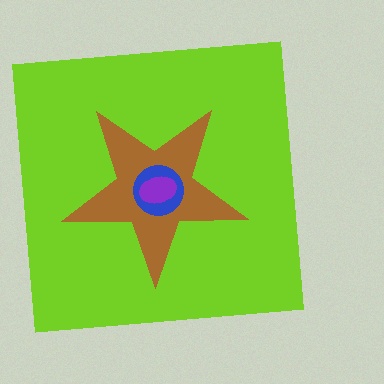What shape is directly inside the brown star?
The blue circle.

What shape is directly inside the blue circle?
The purple ellipse.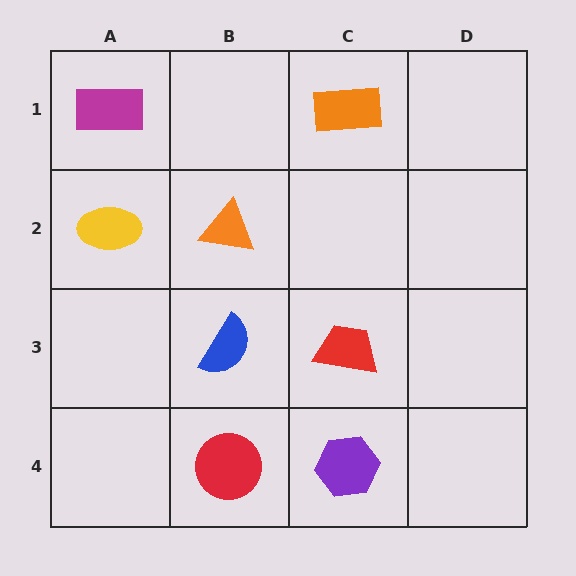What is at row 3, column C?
A red trapezoid.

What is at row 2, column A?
A yellow ellipse.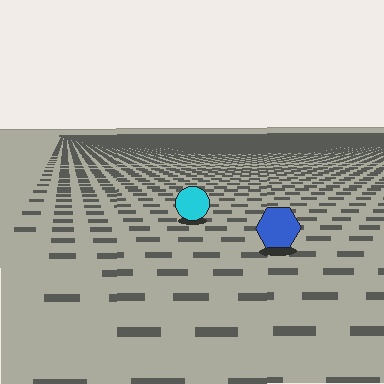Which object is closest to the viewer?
The blue hexagon is closest. The texture marks near it are larger and more spread out.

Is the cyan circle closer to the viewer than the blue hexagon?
No. The blue hexagon is closer — you can tell from the texture gradient: the ground texture is coarser near it.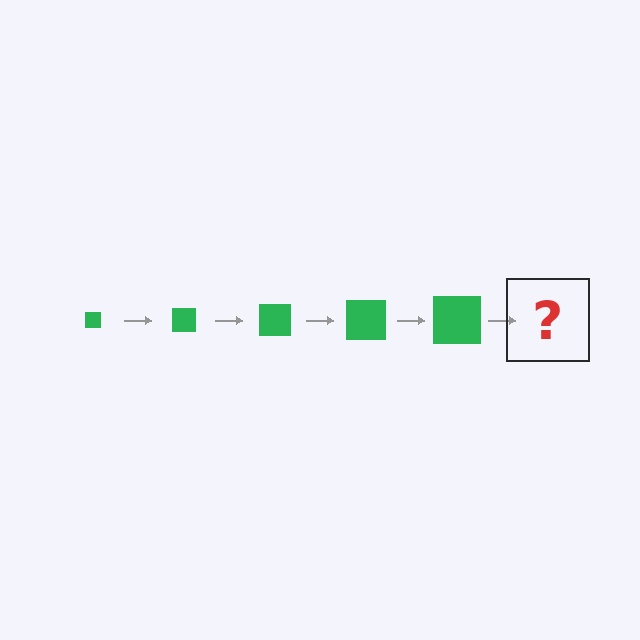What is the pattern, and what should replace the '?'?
The pattern is that the square gets progressively larger each step. The '?' should be a green square, larger than the previous one.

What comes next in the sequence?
The next element should be a green square, larger than the previous one.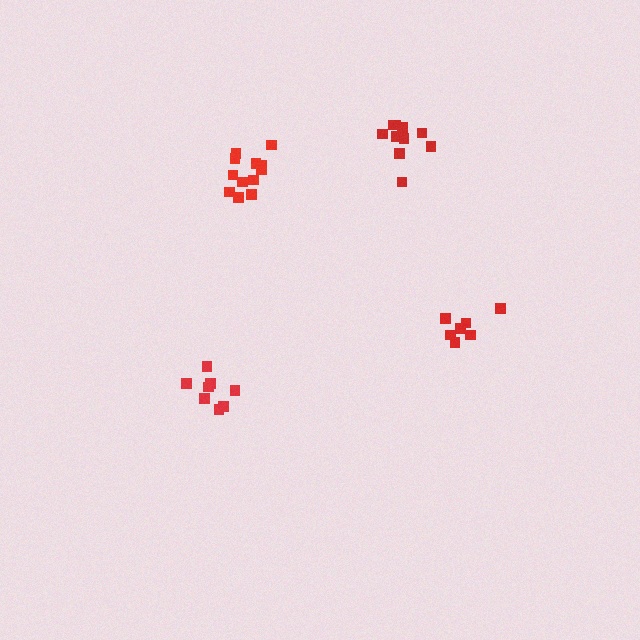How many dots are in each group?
Group 1: 7 dots, Group 2: 10 dots, Group 3: 8 dots, Group 4: 12 dots (37 total).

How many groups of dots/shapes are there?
There are 4 groups.